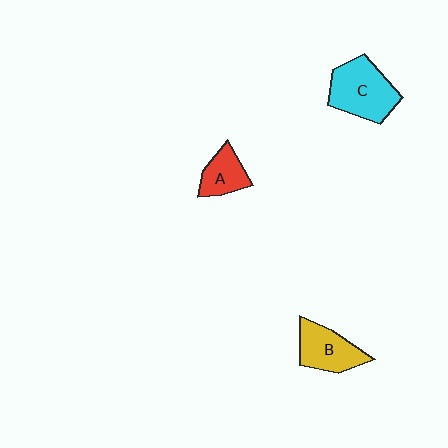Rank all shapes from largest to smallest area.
From largest to smallest: C (cyan), B (yellow), A (red).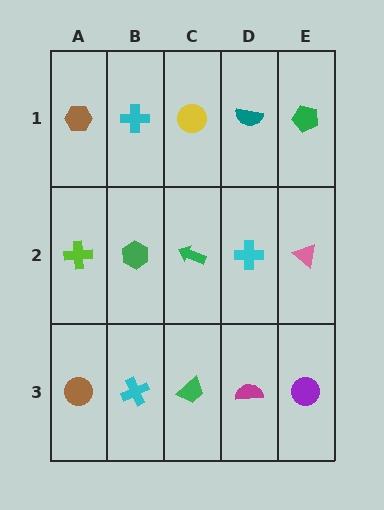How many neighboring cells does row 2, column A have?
3.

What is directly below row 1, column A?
A lime cross.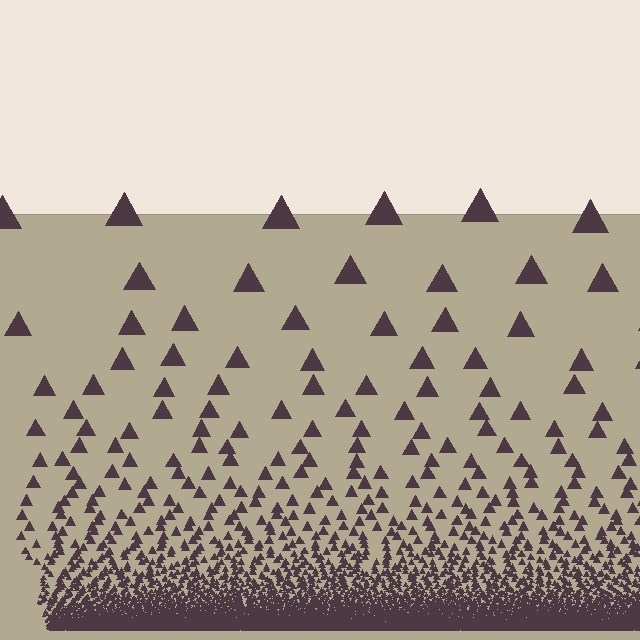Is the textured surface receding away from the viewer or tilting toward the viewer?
The surface appears to tilt toward the viewer. Texture elements get larger and sparser toward the top.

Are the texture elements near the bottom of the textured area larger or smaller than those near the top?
Smaller. The gradient is inverted — elements near the bottom are smaller and denser.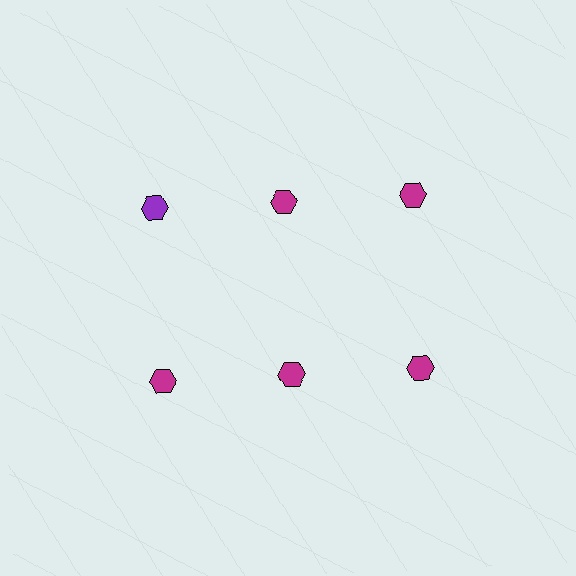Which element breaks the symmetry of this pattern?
The purple hexagon in the top row, leftmost column breaks the symmetry. All other shapes are magenta hexagons.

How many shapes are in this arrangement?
There are 6 shapes arranged in a grid pattern.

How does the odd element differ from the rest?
It has a different color: purple instead of magenta.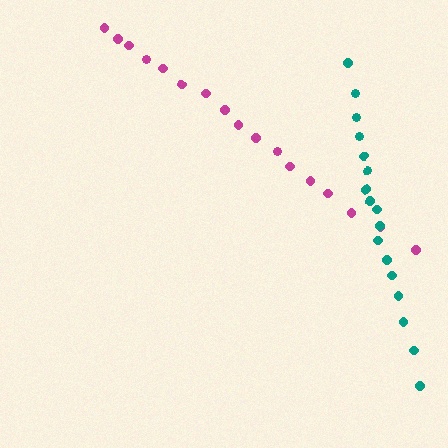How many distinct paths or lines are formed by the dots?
There are 2 distinct paths.